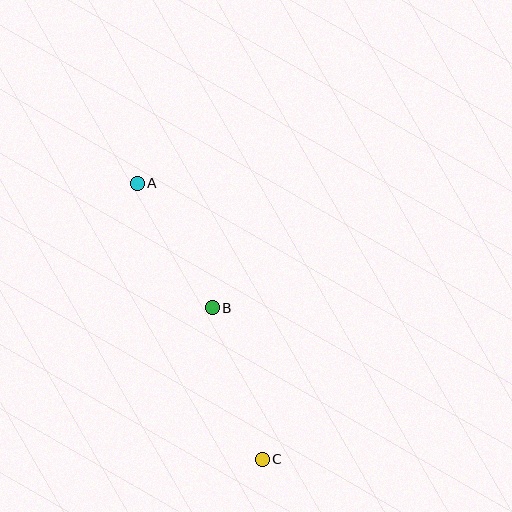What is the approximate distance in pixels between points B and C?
The distance between B and C is approximately 159 pixels.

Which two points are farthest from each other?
Points A and C are farthest from each other.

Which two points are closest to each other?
Points A and B are closest to each other.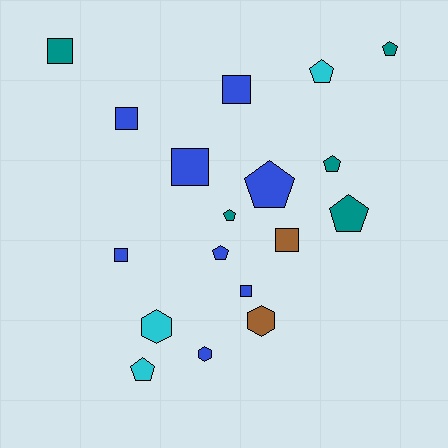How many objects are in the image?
There are 18 objects.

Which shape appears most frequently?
Pentagon, with 8 objects.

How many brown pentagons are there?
There are no brown pentagons.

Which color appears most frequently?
Blue, with 8 objects.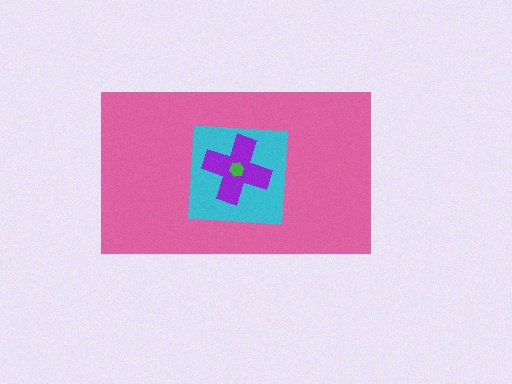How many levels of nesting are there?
4.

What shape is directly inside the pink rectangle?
The cyan square.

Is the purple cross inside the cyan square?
Yes.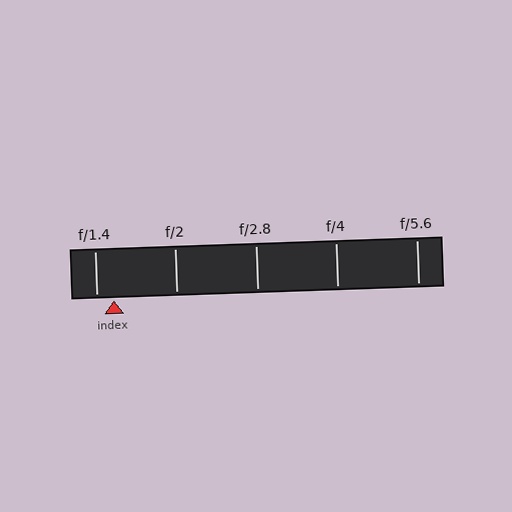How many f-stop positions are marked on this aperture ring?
There are 5 f-stop positions marked.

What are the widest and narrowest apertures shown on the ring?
The widest aperture shown is f/1.4 and the narrowest is f/5.6.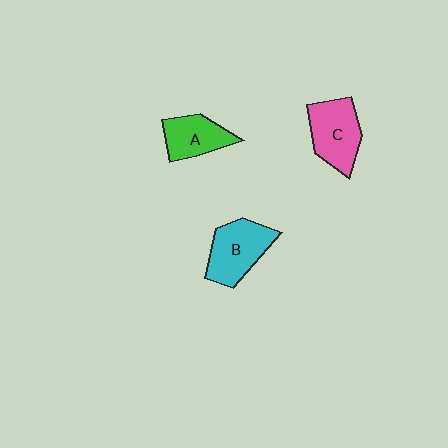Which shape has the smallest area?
Shape A (green).